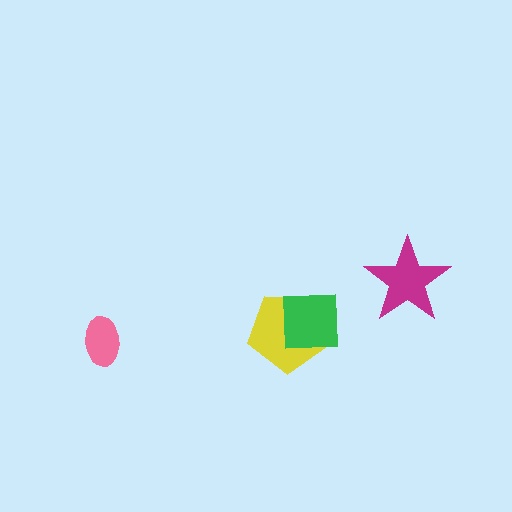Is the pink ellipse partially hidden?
No, no other shape covers it.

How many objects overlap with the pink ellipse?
0 objects overlap with the pink ellipse.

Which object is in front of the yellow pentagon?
The green square is in front of the yellow pentagon.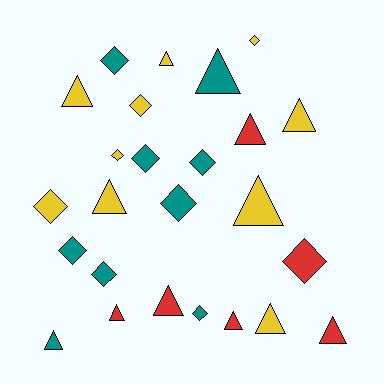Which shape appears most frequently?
Triangle, with 13 objects.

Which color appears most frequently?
Yellow, with 10 objects.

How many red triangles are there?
There are 5 red triangles.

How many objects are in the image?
There are 25 objects.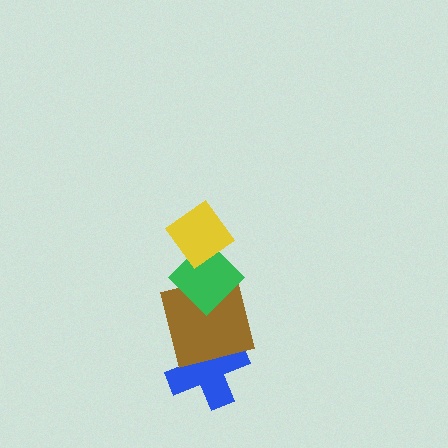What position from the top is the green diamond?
The green diamond is 2nd from the top.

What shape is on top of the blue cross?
The brown square is on top of the blue cross.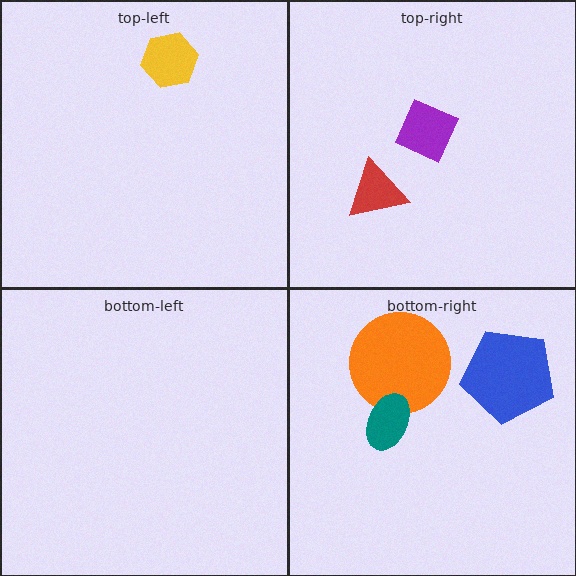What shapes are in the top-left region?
The yellow hexagon.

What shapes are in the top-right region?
The purple diamond, the red triangle.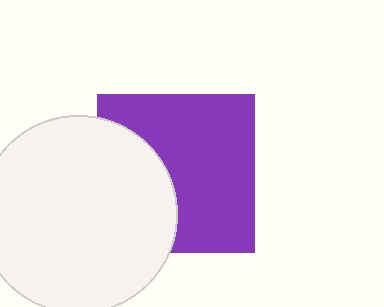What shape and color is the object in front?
The object in front is a white circle.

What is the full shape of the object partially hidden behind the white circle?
The partially hidden object is a purple square.